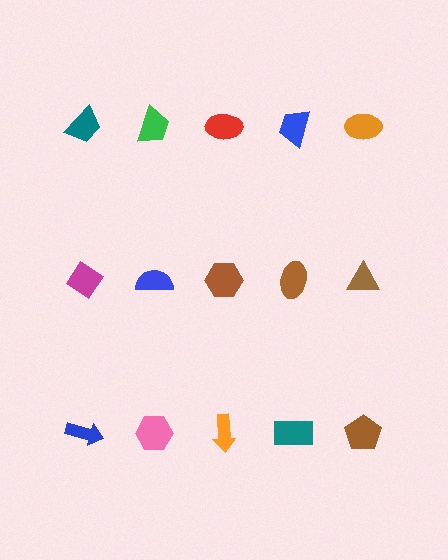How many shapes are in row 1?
5 shapes.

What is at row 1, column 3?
A red ellipse.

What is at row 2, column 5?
A brown triangle.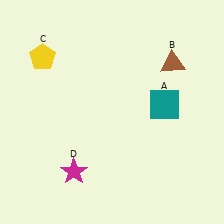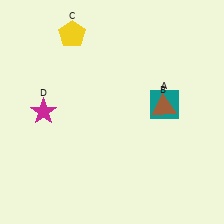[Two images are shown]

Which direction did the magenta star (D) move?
The magenta star (D) moved up.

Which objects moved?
The objects that moved are: the brown triangle (B), the yellow pentagon (C), the magenta star (D).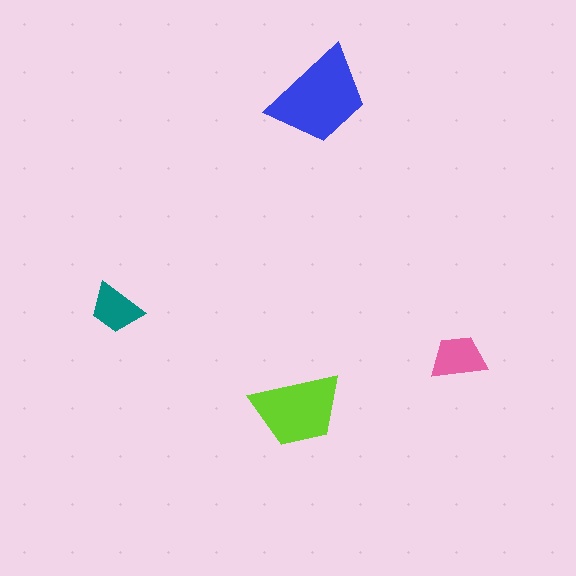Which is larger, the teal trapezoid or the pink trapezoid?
The pink one.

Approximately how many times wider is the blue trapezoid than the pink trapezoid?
About 2 times wider.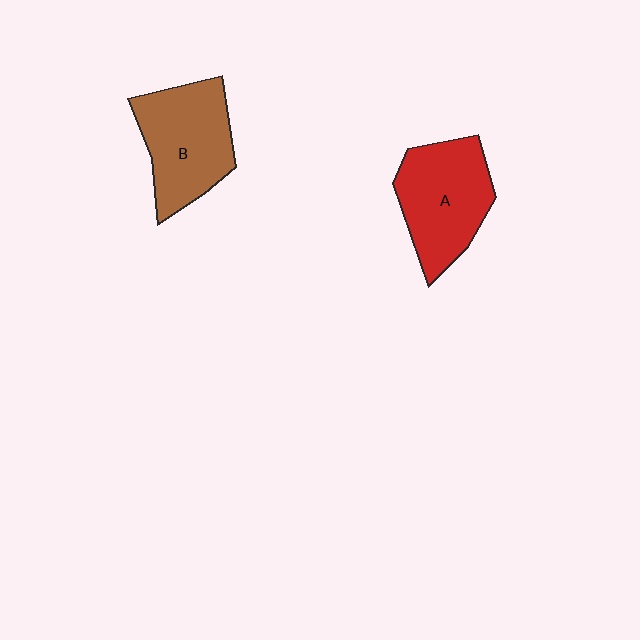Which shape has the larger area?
Shape B (brown).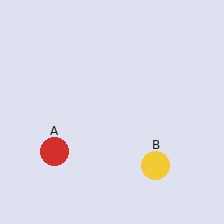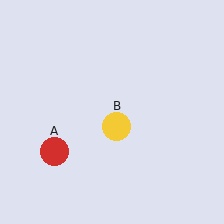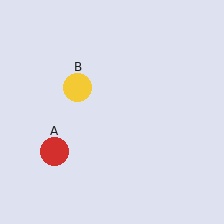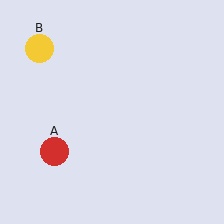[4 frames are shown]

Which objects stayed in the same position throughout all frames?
Red circle (object A) remained stationary.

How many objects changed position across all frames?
1 object changed position: yellow circle (object B).